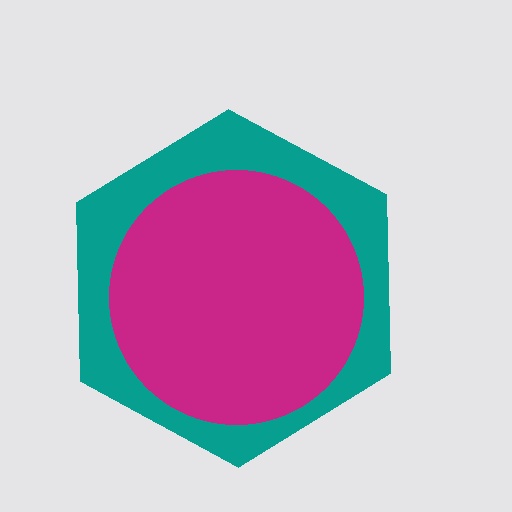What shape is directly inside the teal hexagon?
The magenta circle.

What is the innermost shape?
The magenta circle.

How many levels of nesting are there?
2.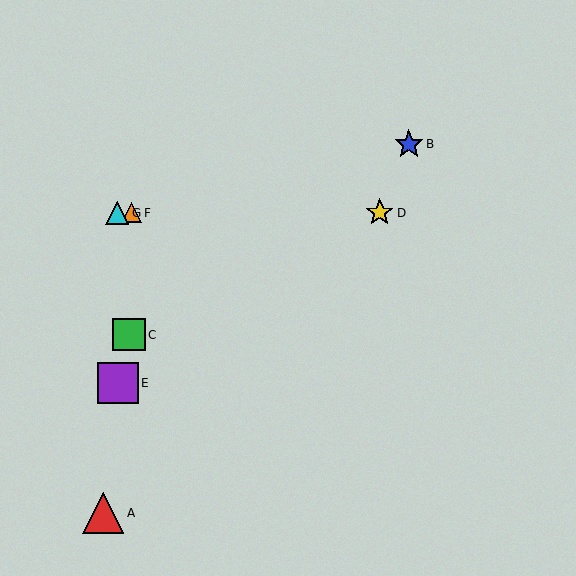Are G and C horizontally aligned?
No, G is at y≈213 and C is at y≈335.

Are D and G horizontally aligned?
Yes, both are at y≈213.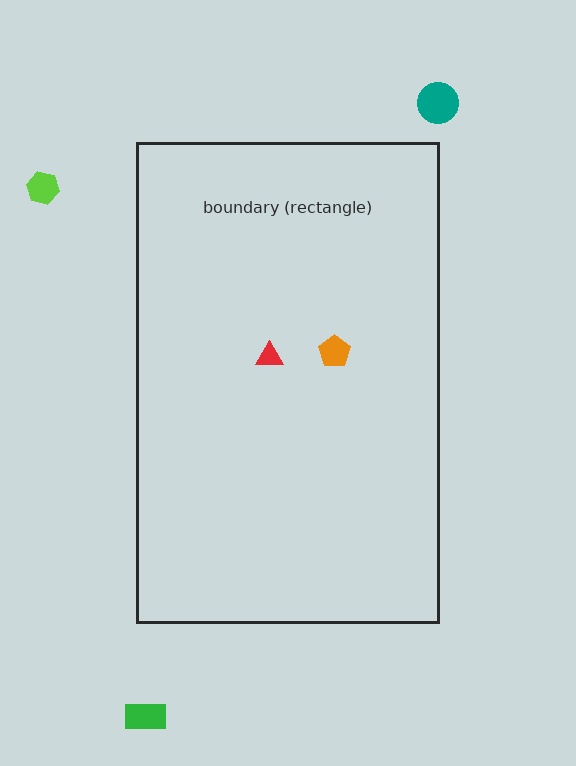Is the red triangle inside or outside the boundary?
Inside.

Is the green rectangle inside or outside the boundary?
Outside.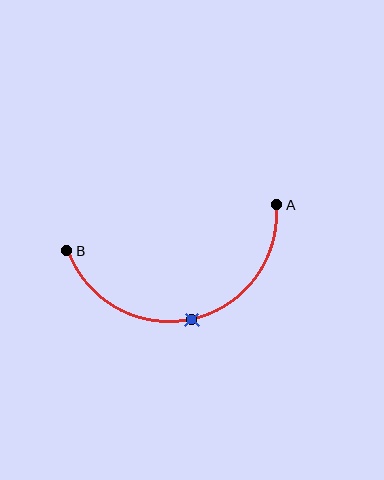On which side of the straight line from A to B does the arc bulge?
The arc bulges below the straight line connecting A and B.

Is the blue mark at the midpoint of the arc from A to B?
Yes. The blue mark lies on the arc at equal arc-length from both A and B — it is the arc midpoint.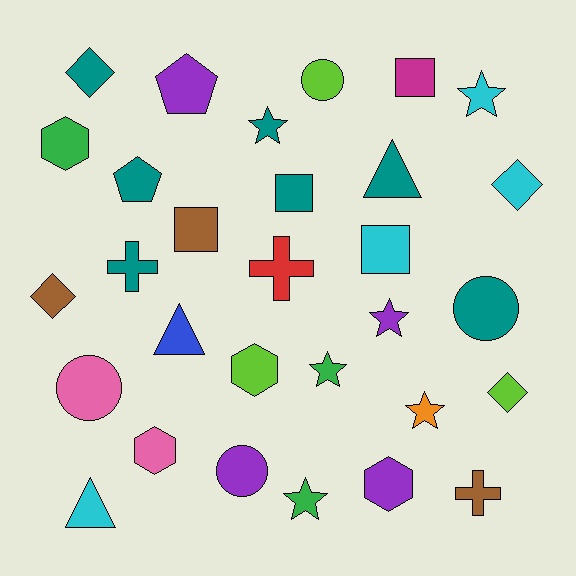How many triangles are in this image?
There are 3 triangles.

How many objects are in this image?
There are 30 objects.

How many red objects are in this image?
There is 1 red object.